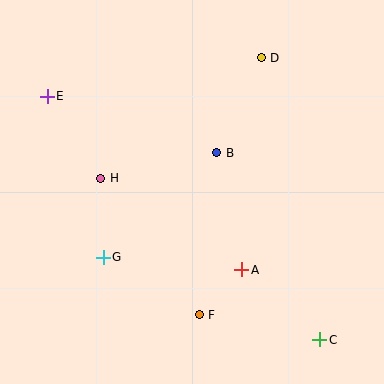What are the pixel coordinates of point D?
Point D is at (261, 58).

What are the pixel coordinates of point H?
Point H is at (101, 178).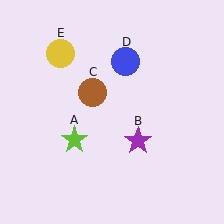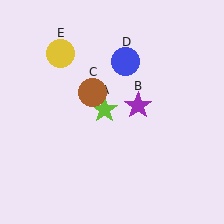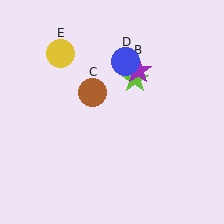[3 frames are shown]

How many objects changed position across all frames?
2 objects changed position: lime star (object A), purple star (object B).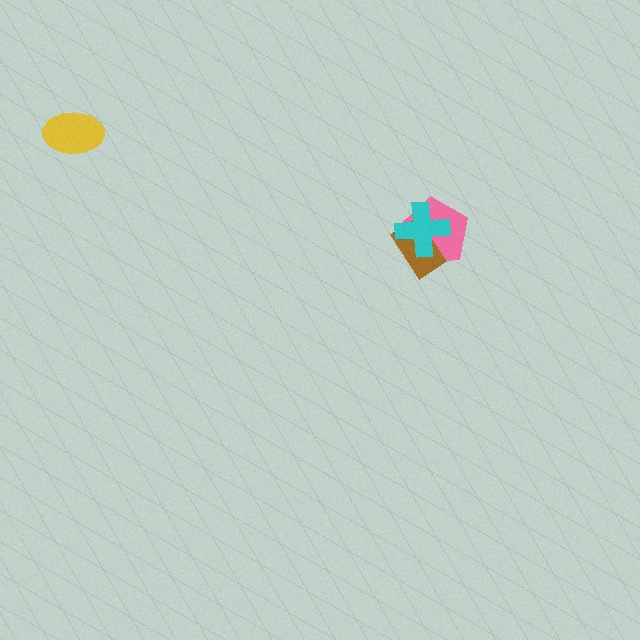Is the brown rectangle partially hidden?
Yes, it is partially covered by another shape.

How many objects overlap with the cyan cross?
2 objects overlap with the cyan cross.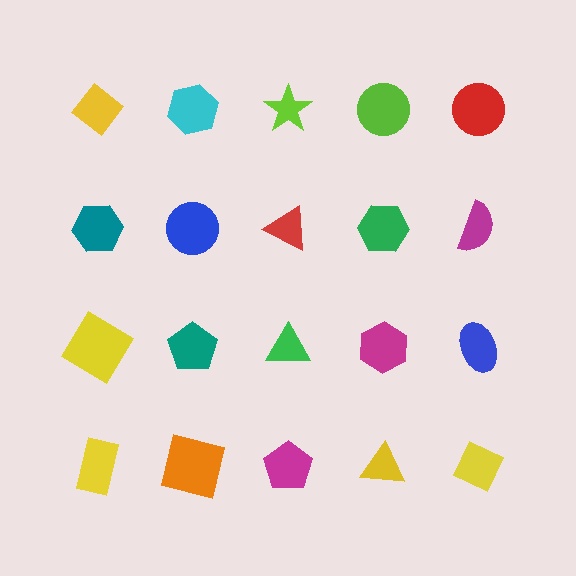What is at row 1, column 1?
A yellow diamond.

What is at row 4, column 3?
A magenta pentagon.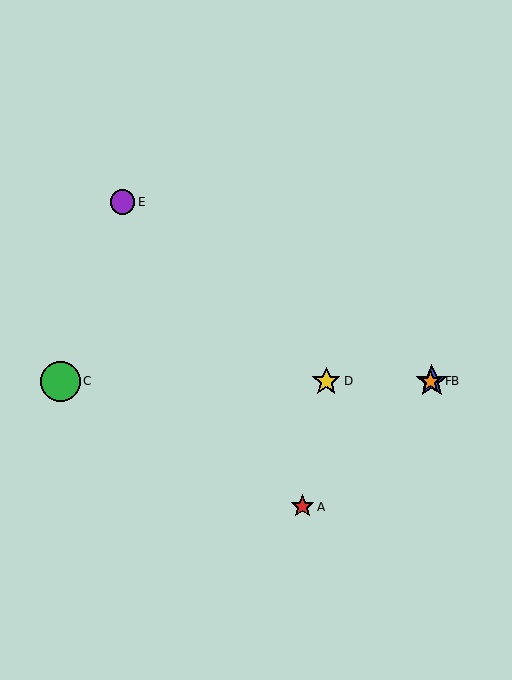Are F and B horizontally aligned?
Yes, both are at y≈381.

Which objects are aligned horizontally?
Objects B, C, D, F are aligned horizontally.